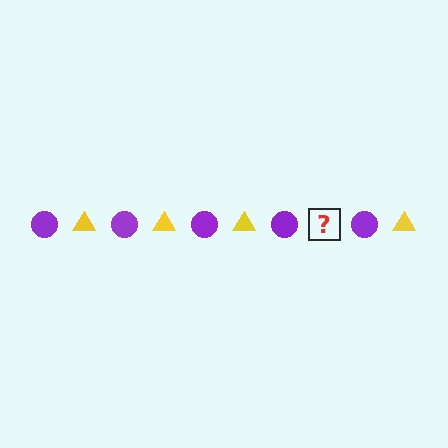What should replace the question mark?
The question mark should be replaced with a yellow triangle.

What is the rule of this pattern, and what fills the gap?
The rule is that the pattern alternates between purple circle and yellow triangle. The gap should be filled with a yellow triangle.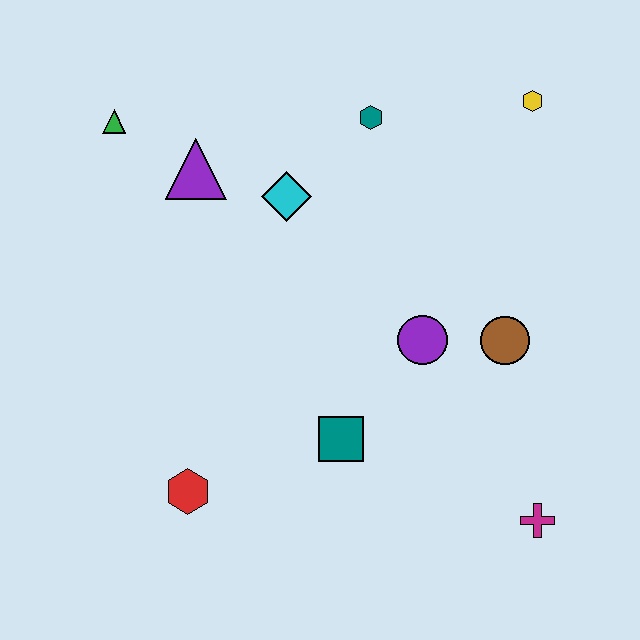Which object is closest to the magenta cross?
The brown circle is closest to the magenta cross.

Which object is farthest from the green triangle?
The magenta cross is farthest from the green triangle.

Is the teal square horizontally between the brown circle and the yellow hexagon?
No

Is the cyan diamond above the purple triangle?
No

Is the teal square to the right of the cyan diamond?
Yes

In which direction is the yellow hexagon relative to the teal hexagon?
The yellow hexagon is to the right of the teal hexagon.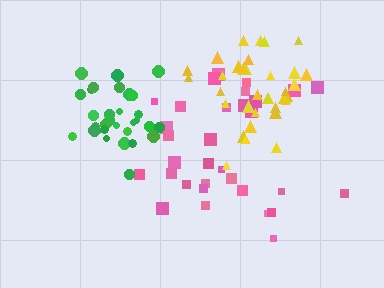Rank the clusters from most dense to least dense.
green, yellow, pink.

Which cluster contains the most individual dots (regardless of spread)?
Yellow (34).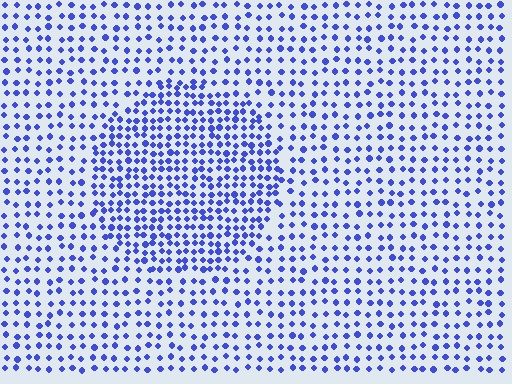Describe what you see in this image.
The image contains small blue elements arranged at two different densities. A circle-shaped region is visible where the elements are more densely packed than the surrounding area.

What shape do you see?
I see a circle.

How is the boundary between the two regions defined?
The boundary is defined by a change in element density (approximately 1.8x ratio). All elements are the same color, size, and shape.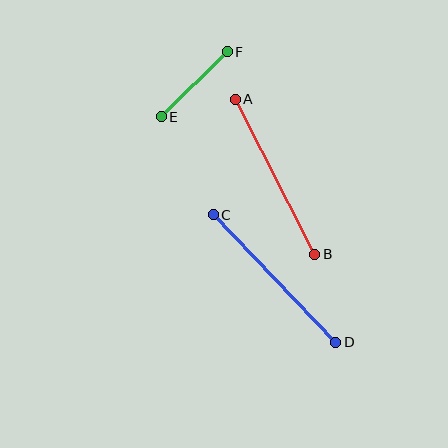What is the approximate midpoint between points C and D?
The midpoint is at approximately (274, 279) pixels.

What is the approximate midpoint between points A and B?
The midpoint is at approximately (275, 177) pixels.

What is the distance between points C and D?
The distance is approximately 177 pixels.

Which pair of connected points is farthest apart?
Points C and D are farthest apart.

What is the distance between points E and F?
The distance is approximately 93 pixels.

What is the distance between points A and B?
The distance is approximately 174 pixels.